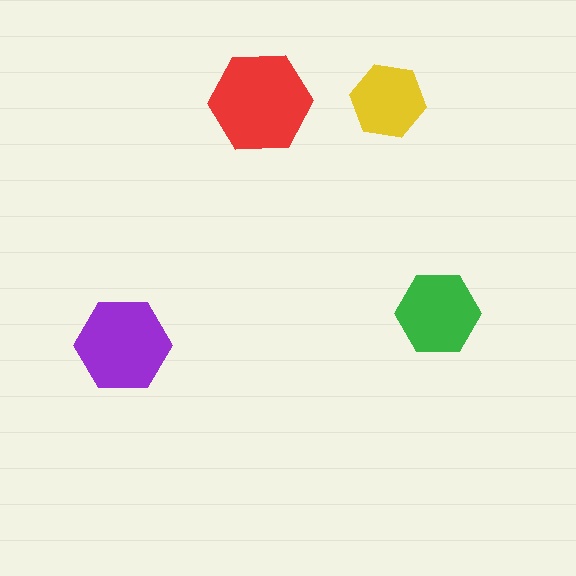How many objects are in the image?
There are 4 objects in the image.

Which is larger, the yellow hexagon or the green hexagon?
The green one.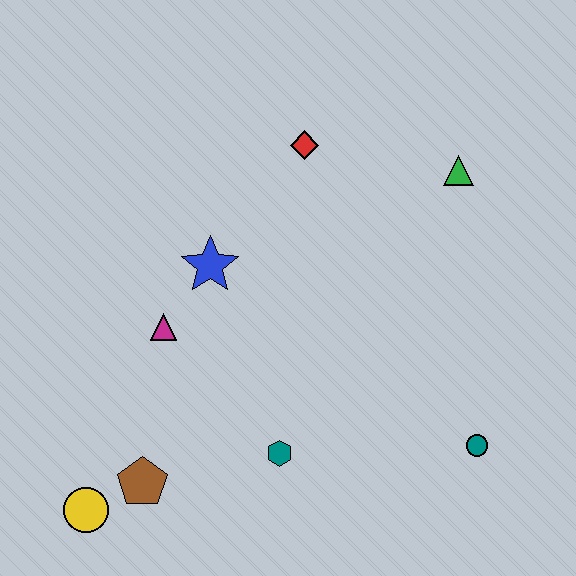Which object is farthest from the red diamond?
The yellow circle is farthest from the red diamond.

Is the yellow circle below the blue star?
Yes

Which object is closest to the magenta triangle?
The blue star is closest to the magenta triangle.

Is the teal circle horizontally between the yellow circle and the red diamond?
No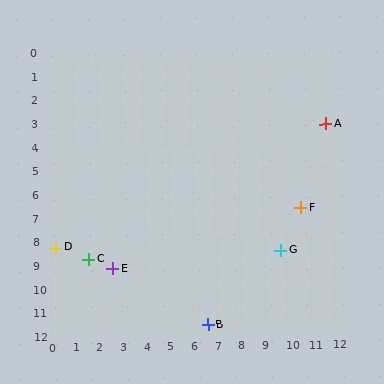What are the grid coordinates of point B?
Point B is at approximately (6.6, 11.6).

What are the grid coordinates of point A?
Point A is at approximately (11.7, 3.2).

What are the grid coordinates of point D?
Point D is at approximately (0.2, 8.3).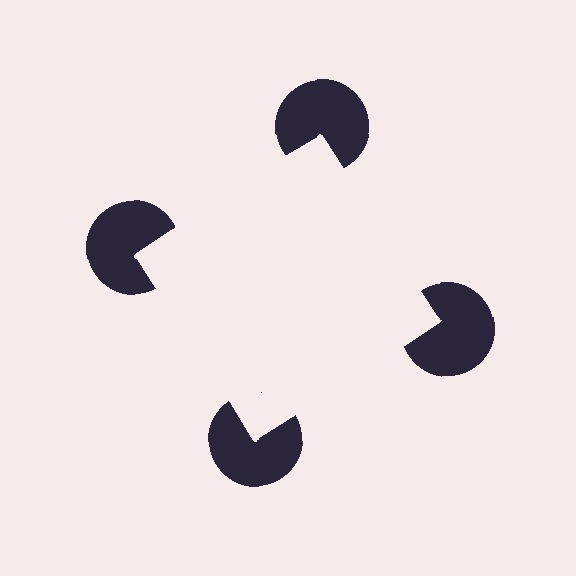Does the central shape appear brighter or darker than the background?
It typically appears slightly brighter than the background, even though no actual brightness change is drawn.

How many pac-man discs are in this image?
There are 4 — one at each vertex of the illusory square.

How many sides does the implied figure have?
4 sides.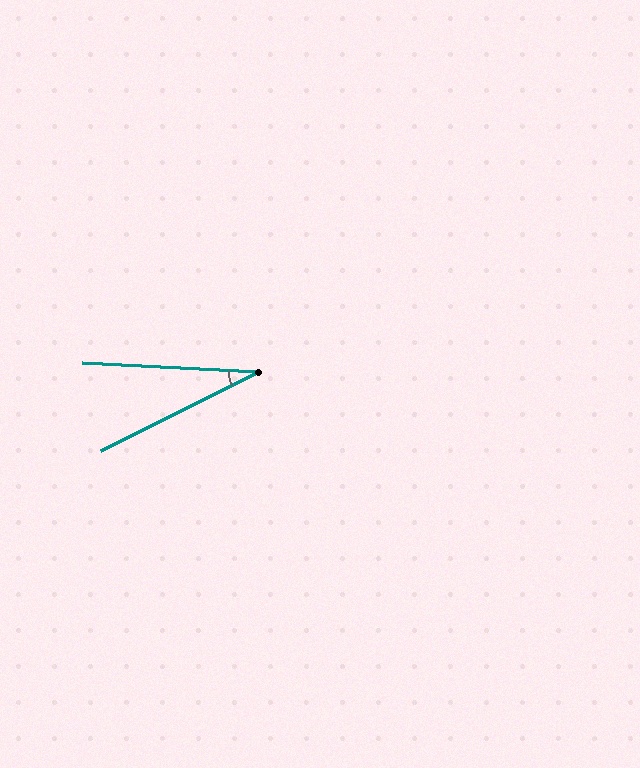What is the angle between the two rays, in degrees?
Approximately 30 degrees.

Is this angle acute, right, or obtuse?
It is acute.